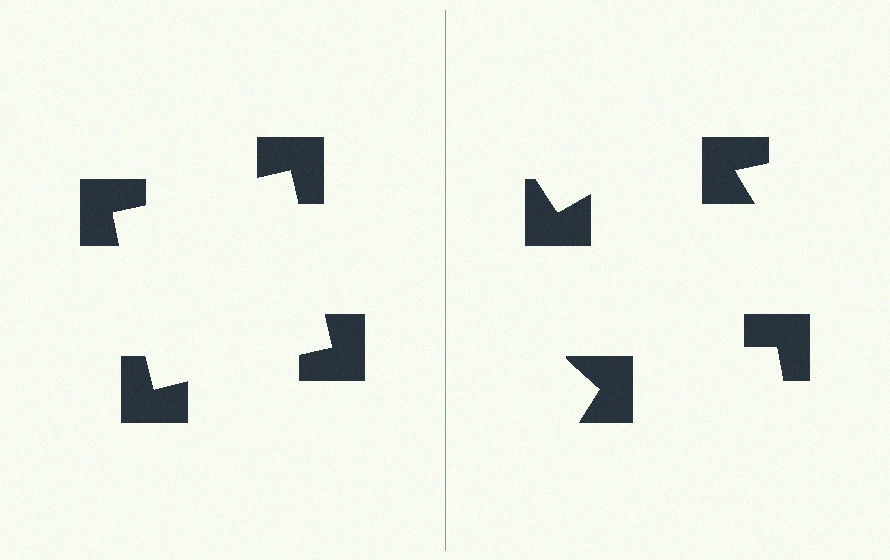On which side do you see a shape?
An illusory square appears on the left side. On the right side the wedge cuts are rotated, so no coherent shape forms.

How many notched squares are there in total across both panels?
8 — 4 on each side.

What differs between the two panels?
The notched squares are positioned identically on both sides; only the wedge orientations differ. On the left they align to a square; on the right they are misaligned.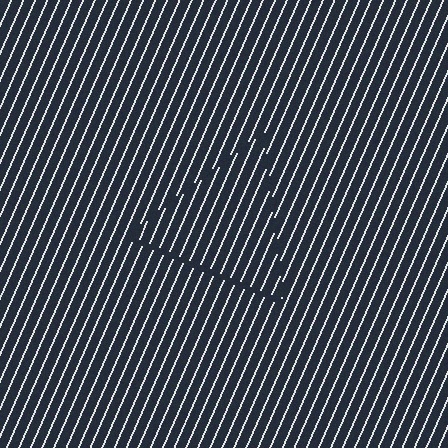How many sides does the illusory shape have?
3 sides — the line-ends trace a triangle.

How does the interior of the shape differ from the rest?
The interior of the shape contains the same grating, shifted by half a period — the contour is defined by the phase discontinuity where line-ends from the inner and outer gratings abut.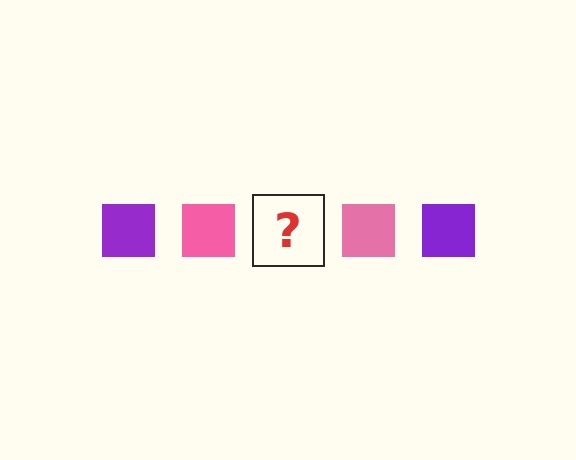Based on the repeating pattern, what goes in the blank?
The blank should be a purple square.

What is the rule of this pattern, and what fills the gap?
The rule is that the pattern cycles through purple, pink squares. The gap should be filled with a purple square.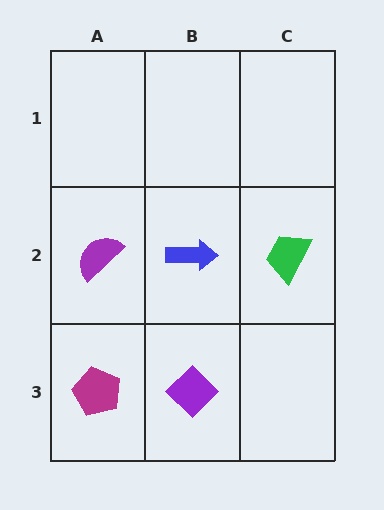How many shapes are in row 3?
2 shapes.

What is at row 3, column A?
A magenta pentagon.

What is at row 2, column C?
A green trapezoid.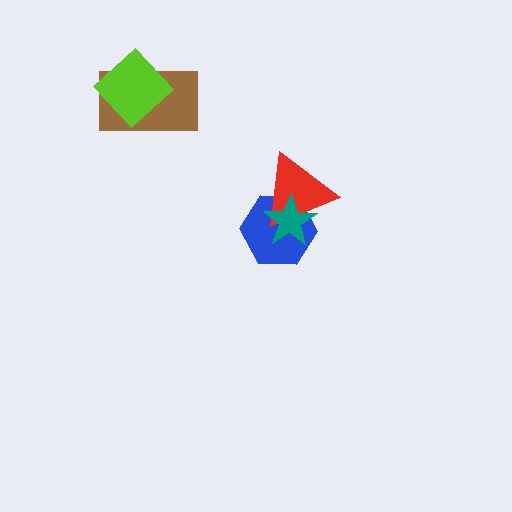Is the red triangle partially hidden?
Yes, it is partially covered by another shape.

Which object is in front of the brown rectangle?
The lime diamond is in front of the brown rectangle.